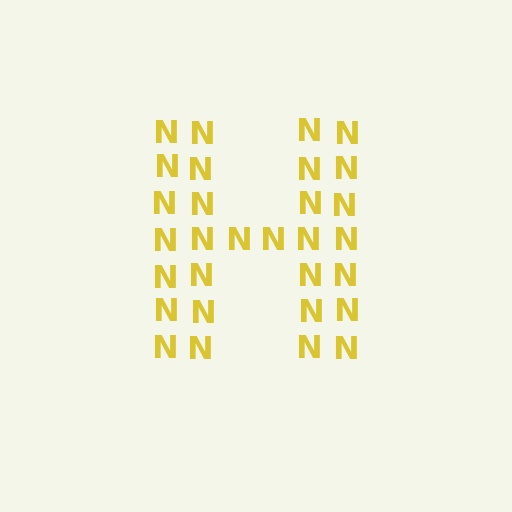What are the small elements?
The small elements are letter N's.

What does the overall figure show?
The overall figure shows the letter H.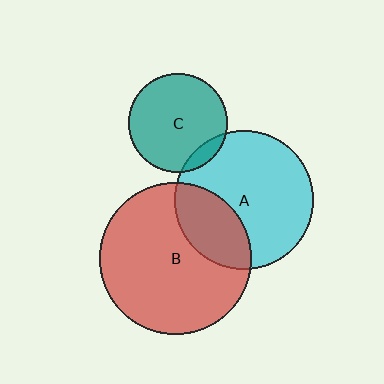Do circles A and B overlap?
Yes.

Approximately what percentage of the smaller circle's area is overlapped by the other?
Approximately 30%.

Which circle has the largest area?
Circle B (red).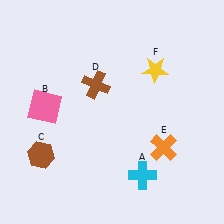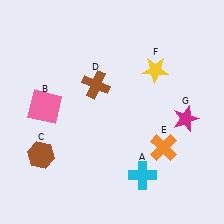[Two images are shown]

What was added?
A magenta star (G) was added in Image 2.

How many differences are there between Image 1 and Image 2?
There is 1 difference between the two images.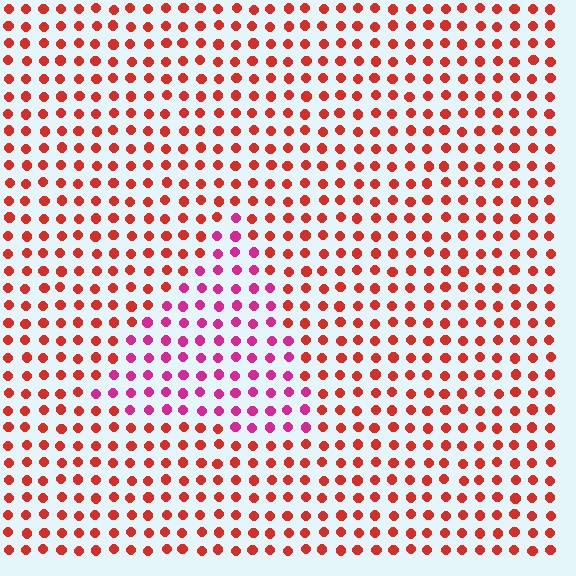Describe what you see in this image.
The image is filled with small red elements in a uniform arrangement. A triangle-shaped region is visible where the elements are tinted to a slightly different hue, forming a subtle color boundary.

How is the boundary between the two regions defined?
The boundary is defined purely by a slight shift in hue (about 40 degrees). Spacing, size, and orientation are identical on both sides.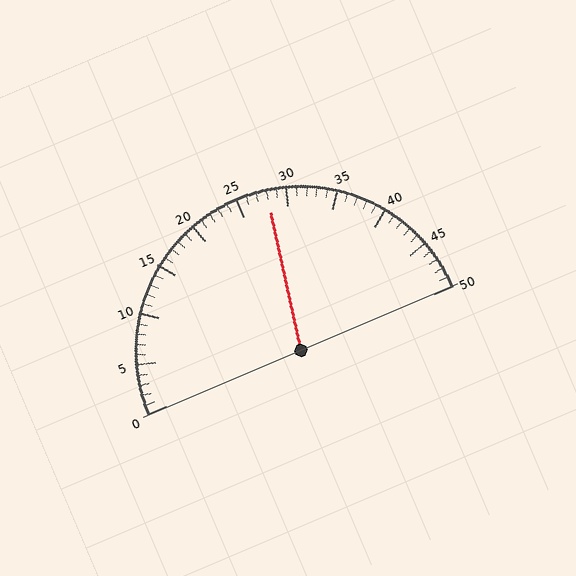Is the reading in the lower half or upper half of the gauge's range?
The reading is in the upper half of the range (0 to 50).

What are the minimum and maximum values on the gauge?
The gauge ranges from 0 to 50.